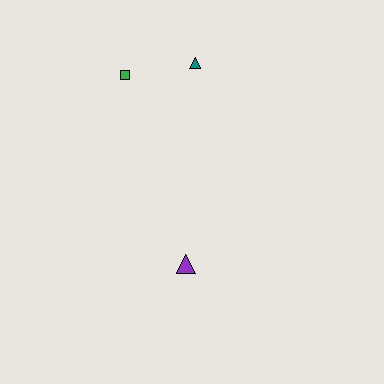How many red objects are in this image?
There are no red objects.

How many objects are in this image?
There are 3 objects.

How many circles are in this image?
There are no circles.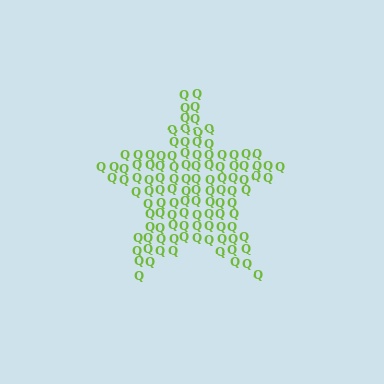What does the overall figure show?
The overall figure shows a star.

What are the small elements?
The small elements are letter Q's.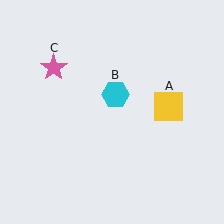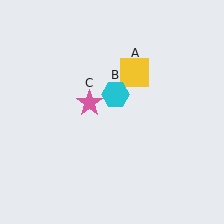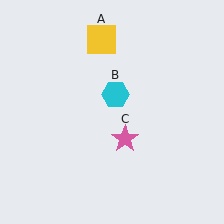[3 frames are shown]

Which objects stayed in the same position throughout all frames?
Cyan hexagon (object B) remained stationary.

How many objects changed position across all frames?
2 objects changed position: yellow square (object A), pink star (object C).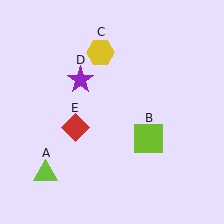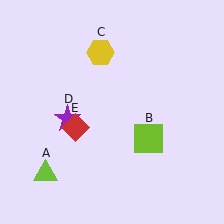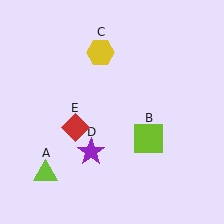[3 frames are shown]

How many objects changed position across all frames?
1 object changed position: purple star (object D).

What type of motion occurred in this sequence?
The purple star (object D) rotated counterclockwise around the center of the scene.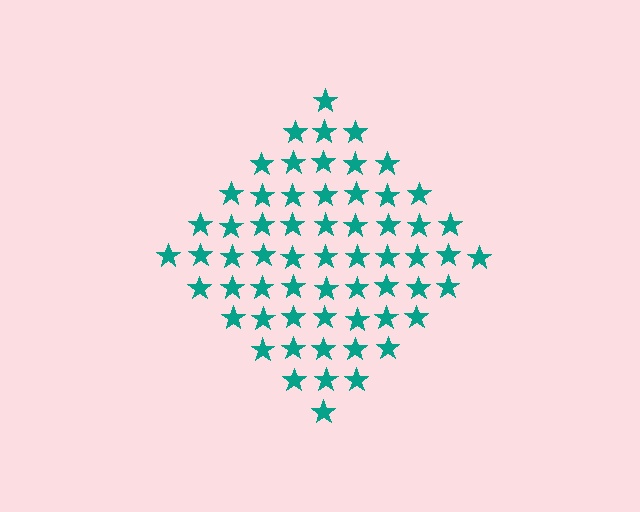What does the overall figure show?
The overall figure shows a diamond.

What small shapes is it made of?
It is made of small stars.